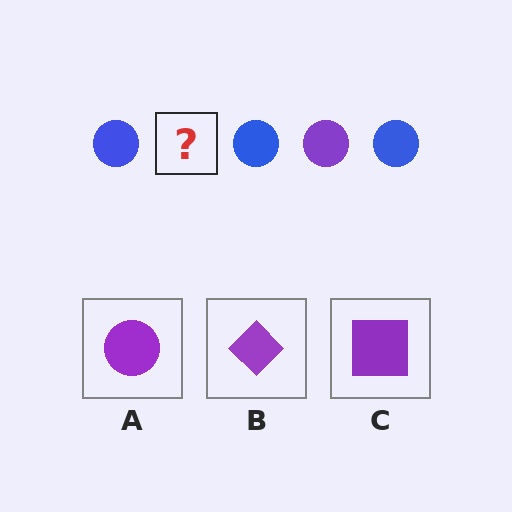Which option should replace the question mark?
Option A.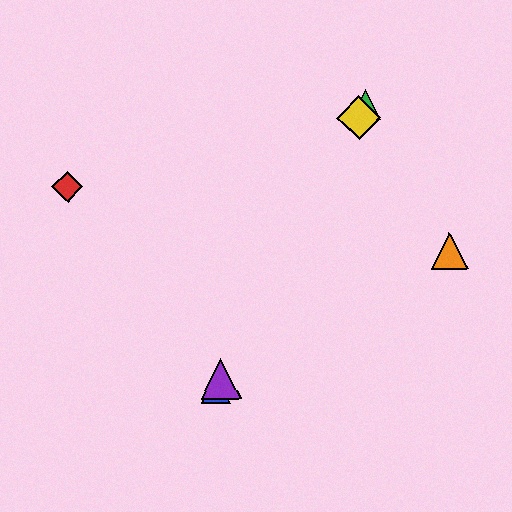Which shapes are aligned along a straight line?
The blue triangle, the green triangle, the yellow diamond, the purple triangle are aligned along a straight line.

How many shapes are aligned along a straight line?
4 shapes (the blue triangle, the green triangle, the yellow diamond, the purple triangle) are aligned along a straight line.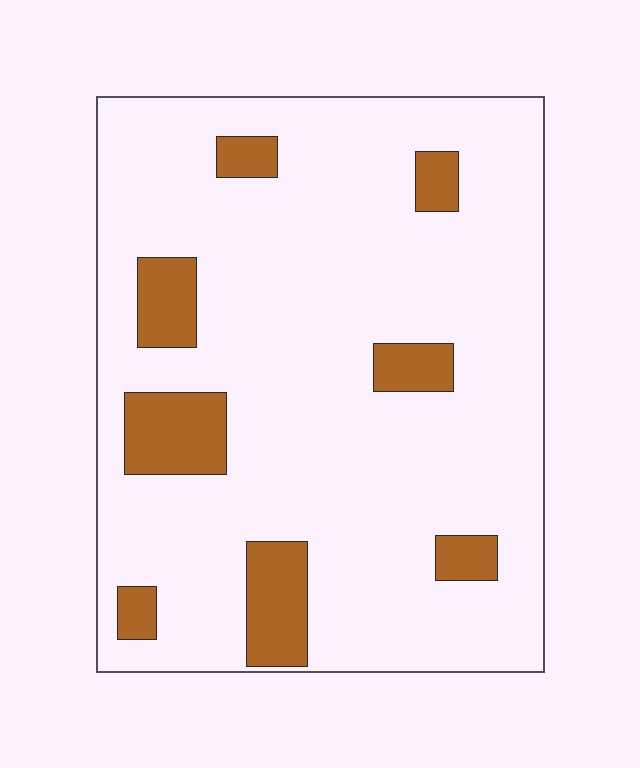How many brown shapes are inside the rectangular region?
8.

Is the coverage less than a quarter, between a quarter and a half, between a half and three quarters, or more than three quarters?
Less than a quarter.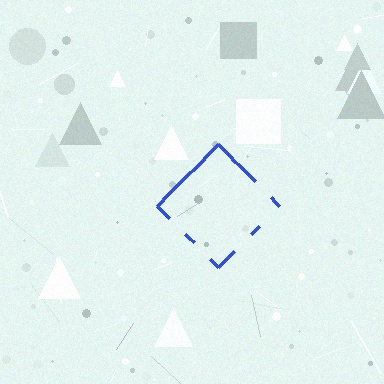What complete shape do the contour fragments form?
The contour fragments form a diamond.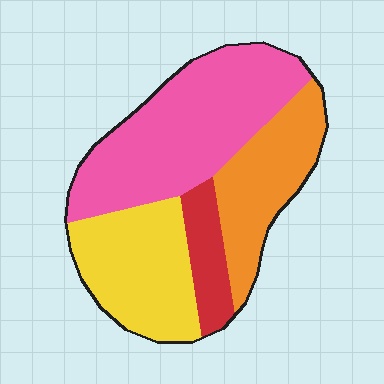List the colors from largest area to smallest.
From largest to smallest: pink, yellow, orange, red.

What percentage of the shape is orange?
Orange covers 23% of the shape.